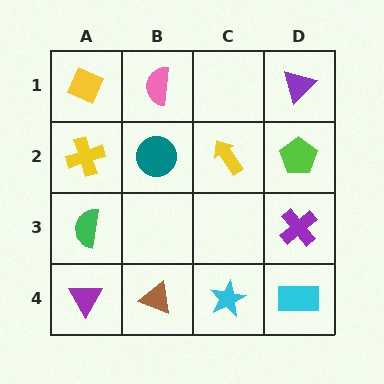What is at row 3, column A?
A green semicircle.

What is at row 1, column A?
A yellow diamond.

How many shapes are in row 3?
2 shapes.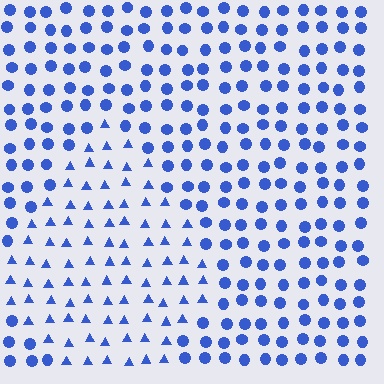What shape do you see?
I see a diamond.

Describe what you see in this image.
The image is filled with small blue elements arranged in a uniform grid. A diamond-shaped region contains triangles, while the surrounding area contains circles. The boundary is defined purely by the change in element shape.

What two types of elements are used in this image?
The image uses triangles inside the diamond region and circles outside it.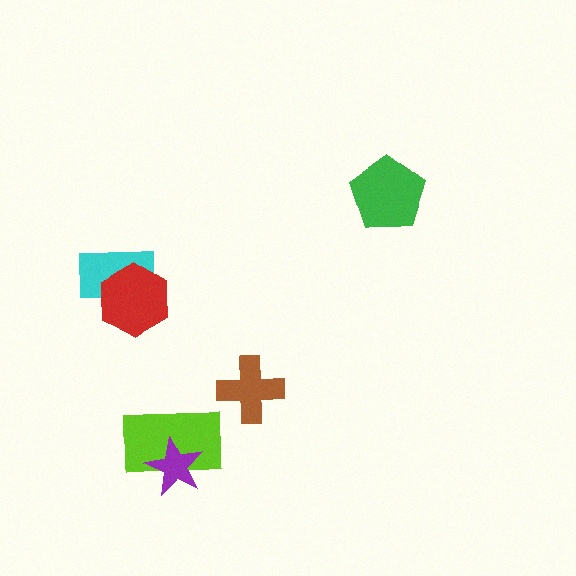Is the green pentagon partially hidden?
No, no other shape covers it.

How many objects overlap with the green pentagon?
0 objects overlap with the green pentagon.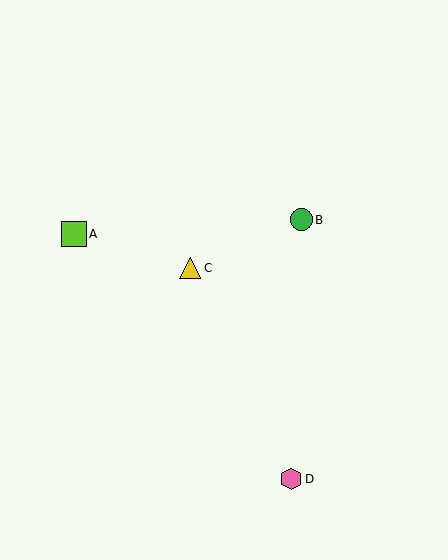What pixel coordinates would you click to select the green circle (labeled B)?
Click at (301, 220) to select the green circle B.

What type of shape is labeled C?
Shape C is a yellow triangle.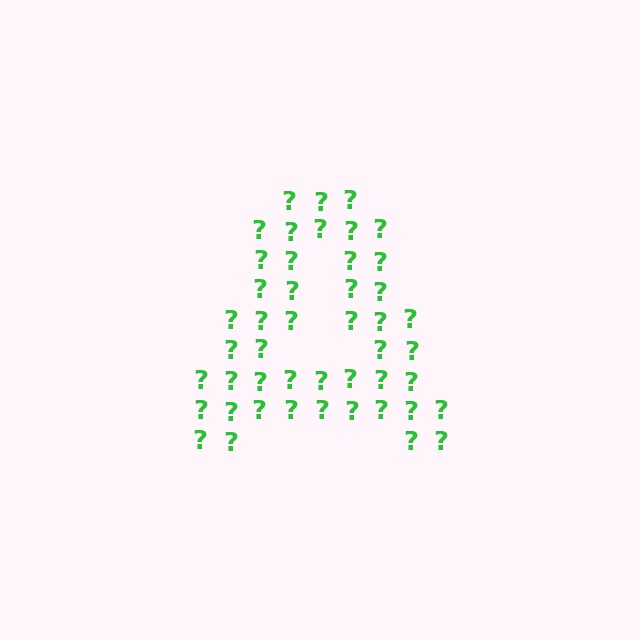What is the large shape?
The large shape is the letter A.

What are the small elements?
The small elements are question marks.